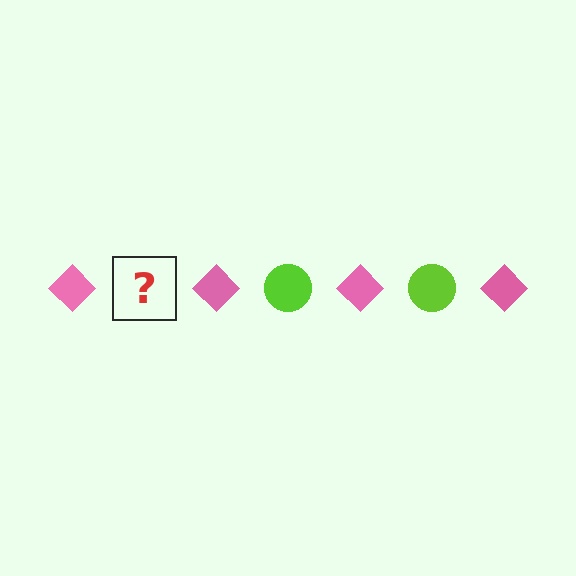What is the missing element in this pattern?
The missing element is a lime circle.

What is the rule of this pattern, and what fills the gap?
The rule is that the pattern alternates between pink diamond and lime circle. The gap should be filled with a lime circle.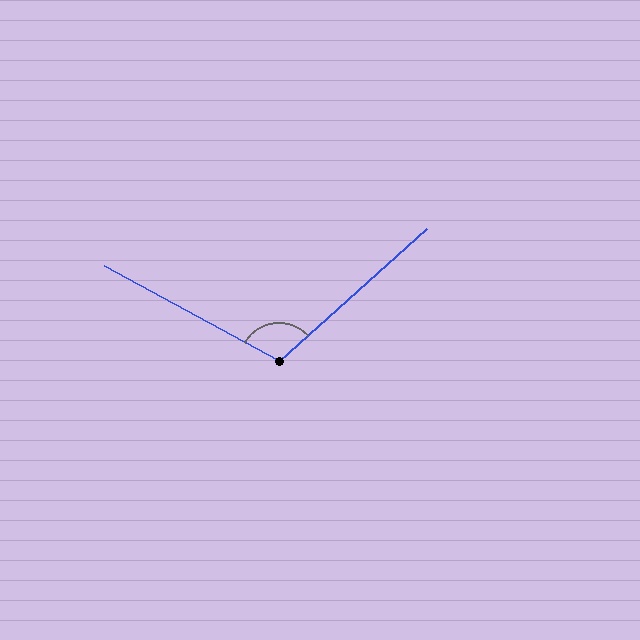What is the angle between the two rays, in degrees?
Approximately 110 degrees.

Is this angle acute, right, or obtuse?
It is obtuse.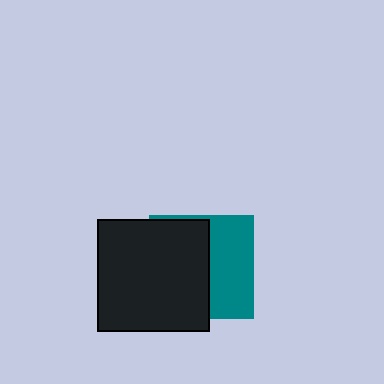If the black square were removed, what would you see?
You would see the complete teal square.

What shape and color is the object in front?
The object in front is a black square.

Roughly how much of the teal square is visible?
A small part of it is visible (roughly 45%).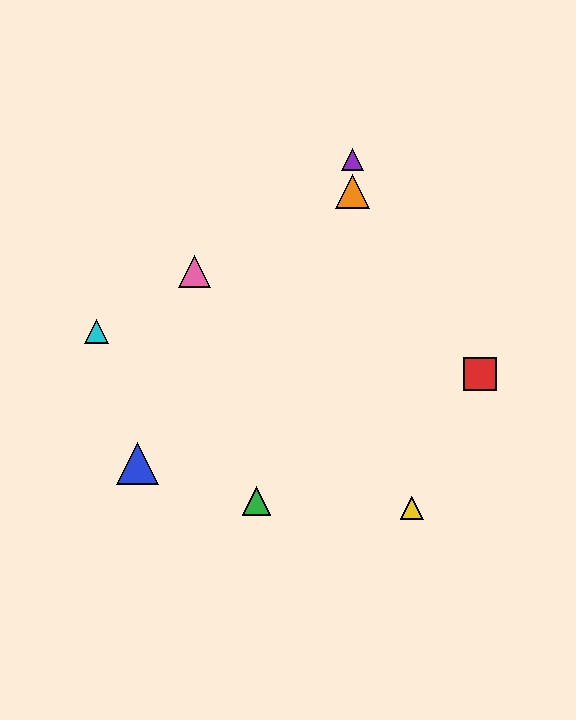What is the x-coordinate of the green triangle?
The green triangle is at x≈257.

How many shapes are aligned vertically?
2 shapes (the purple triangle, the orange triangle) are aligned vertically.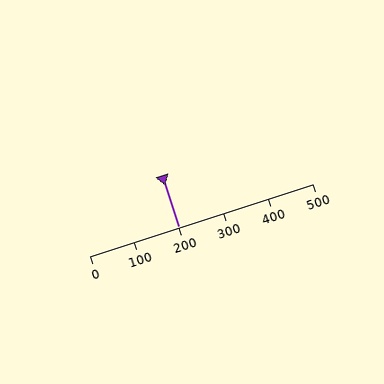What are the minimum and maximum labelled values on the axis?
The axis runs from 0 to 500.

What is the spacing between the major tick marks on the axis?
The major ticks are spaced 100 apart.